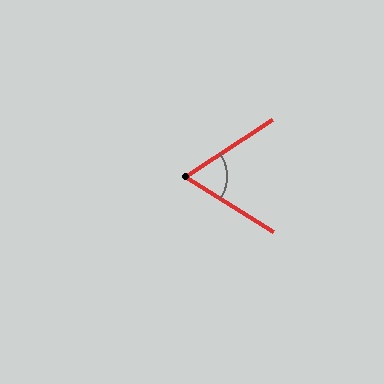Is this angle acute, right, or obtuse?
It is acute.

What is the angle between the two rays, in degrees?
Approximately 65 degrees.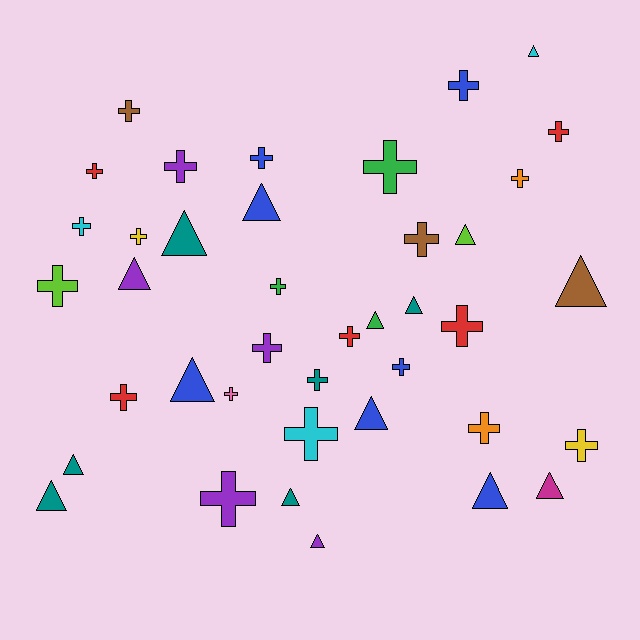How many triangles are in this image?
There are 16 triangles.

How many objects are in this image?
There are 40 objects.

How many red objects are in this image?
There are 5 red objects.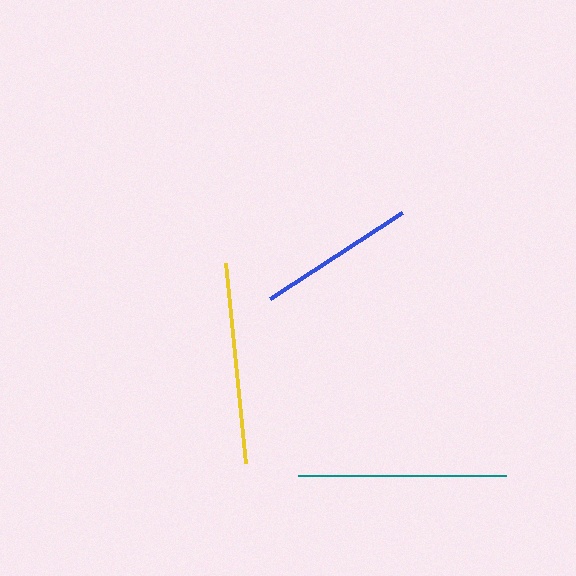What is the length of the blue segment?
The blue segment is approximately 157 pixels long.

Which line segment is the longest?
The teal line is the longest at approximately 208 pixels.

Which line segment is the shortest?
The blue line is the shortest at approximately 157 pixels.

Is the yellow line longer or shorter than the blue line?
The yellow line is longer than the blue line.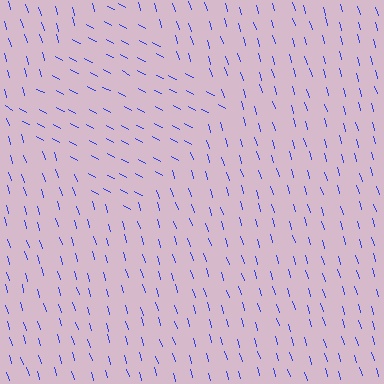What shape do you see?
I see a diamond.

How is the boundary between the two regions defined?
The boundary is defined purely by a change in line orientation (approximately 45 degrees difference). All lines are the same color and thickness.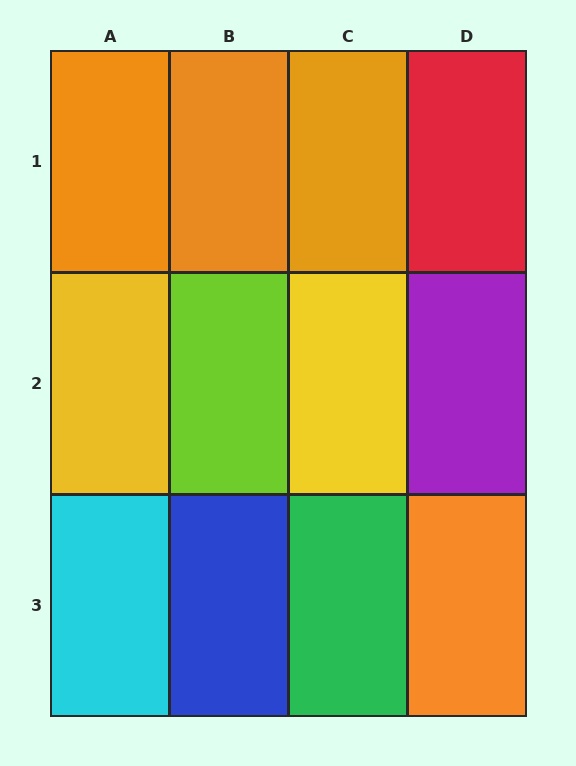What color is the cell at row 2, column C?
Yellow.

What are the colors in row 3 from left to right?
Cyan, blue, green, orange.